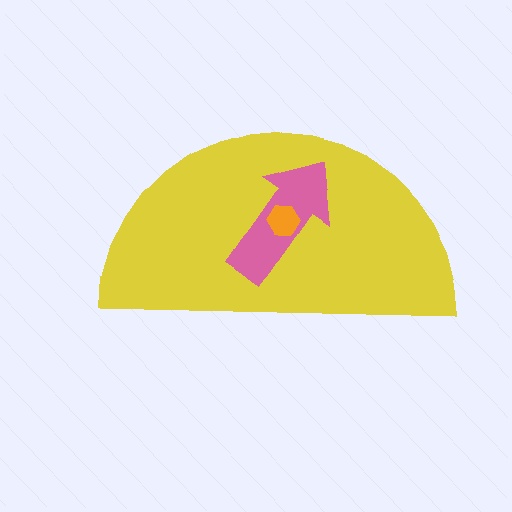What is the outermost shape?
The yellow semicircle.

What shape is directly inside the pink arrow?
The orange hexagon.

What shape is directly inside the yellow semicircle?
The pink arrow.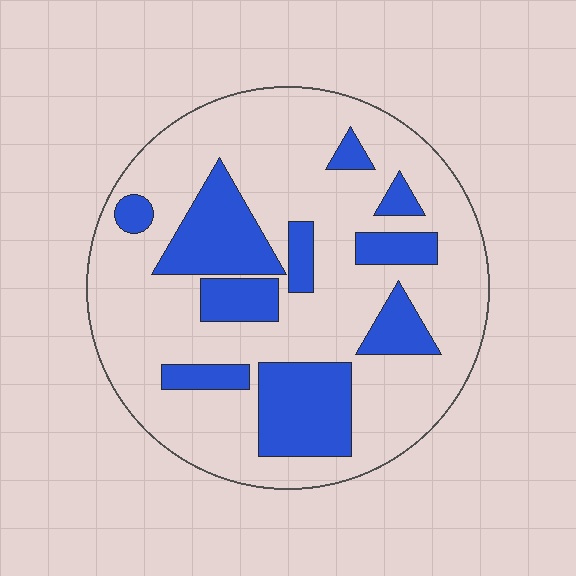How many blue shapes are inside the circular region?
10.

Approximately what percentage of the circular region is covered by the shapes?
Approximately 25%.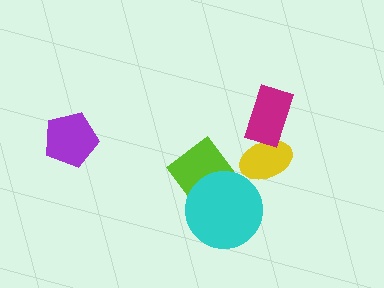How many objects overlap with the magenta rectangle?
1 object overlaps with the magenta rectangle.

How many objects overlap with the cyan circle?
1 object overlaps with the cyan circle.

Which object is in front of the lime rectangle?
The cyan circle is in front of the lime rectangle.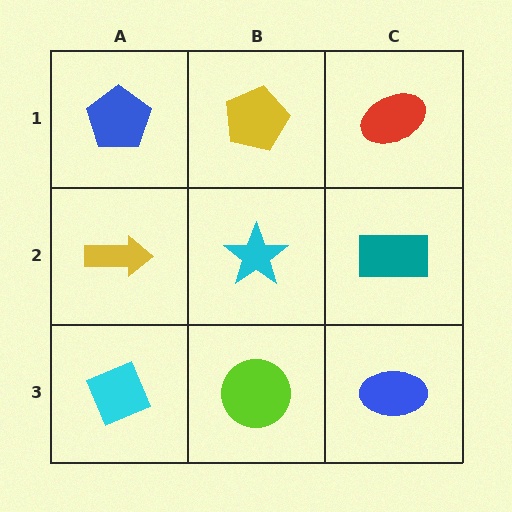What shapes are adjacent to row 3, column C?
A teal rectangle (row 2, column C), a lime circle (row 3, column B).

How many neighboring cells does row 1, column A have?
2.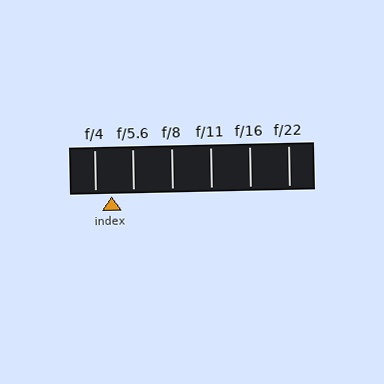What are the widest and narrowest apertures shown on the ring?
The widest aperture shown is f/4 and the narrowest is f/22.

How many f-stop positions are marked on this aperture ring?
There are 6 f-stop positions marked.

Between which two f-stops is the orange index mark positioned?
The index mark is between f/4 and f/5.6.